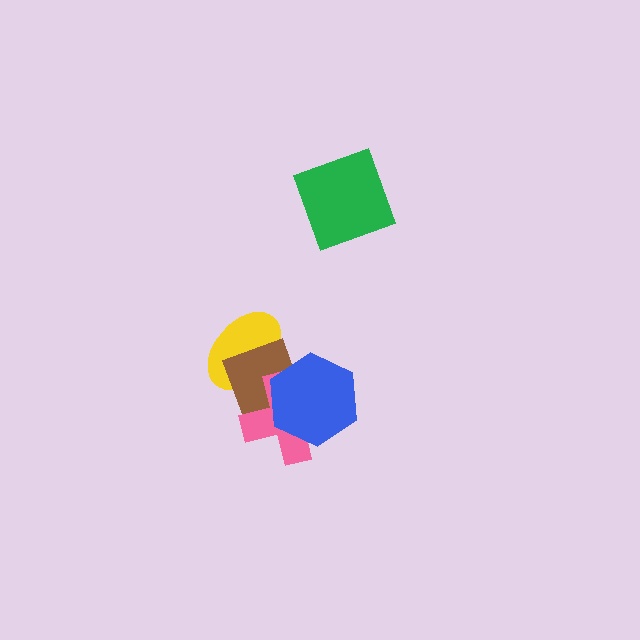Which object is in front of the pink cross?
The blue hexagon is in front of the pink cross.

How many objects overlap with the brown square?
3 objects overlap with the brown square.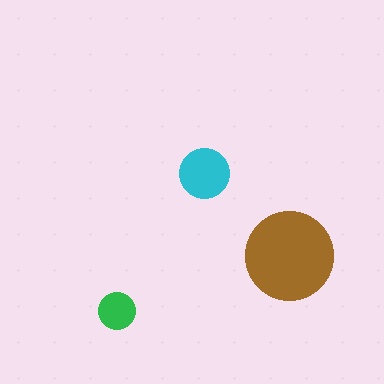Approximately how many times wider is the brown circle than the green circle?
About 2.5 times wider.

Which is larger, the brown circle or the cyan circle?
The brown one.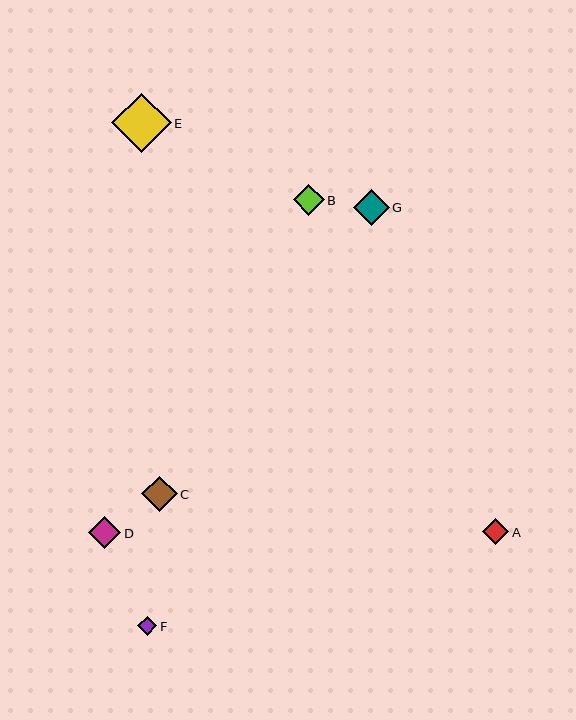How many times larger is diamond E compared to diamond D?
Diamond E is approximately 1.9 times the size of diamond D.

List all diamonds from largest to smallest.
From largest to smallest: E, G, C, D, B, A, F.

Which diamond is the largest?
Diamond E is the largest with a size of approximately 60 pixels.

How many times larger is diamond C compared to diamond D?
Diamond C is approximately 1.1 times the size of diamond D.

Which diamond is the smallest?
Diamond F is the smallest with a size of approximately 19 pixels.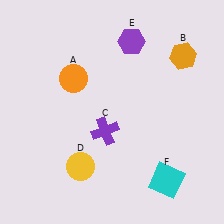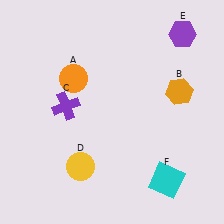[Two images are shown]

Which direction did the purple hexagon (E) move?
The purple hexagon (E) moved right.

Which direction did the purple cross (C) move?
The purple cross (C) moved left.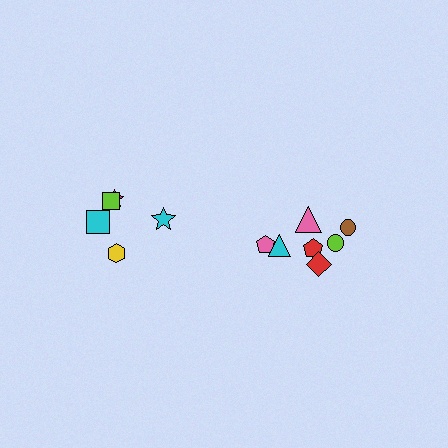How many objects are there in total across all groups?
There are 12 objects.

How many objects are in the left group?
There are 5 objects.